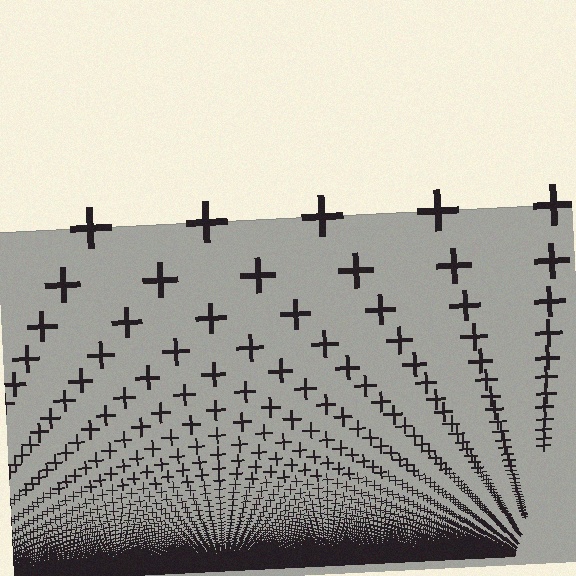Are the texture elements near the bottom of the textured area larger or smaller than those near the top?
Smaller. The gradient is inverted — elements near the bottom are smaller and denser.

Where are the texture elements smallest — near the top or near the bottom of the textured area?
Near the bottom.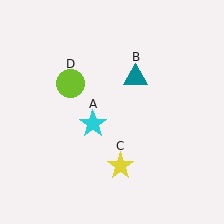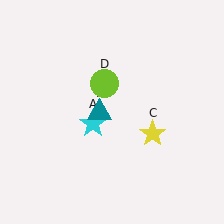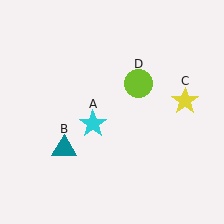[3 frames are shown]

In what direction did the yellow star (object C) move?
The yellow star (object C) moved up and to the right.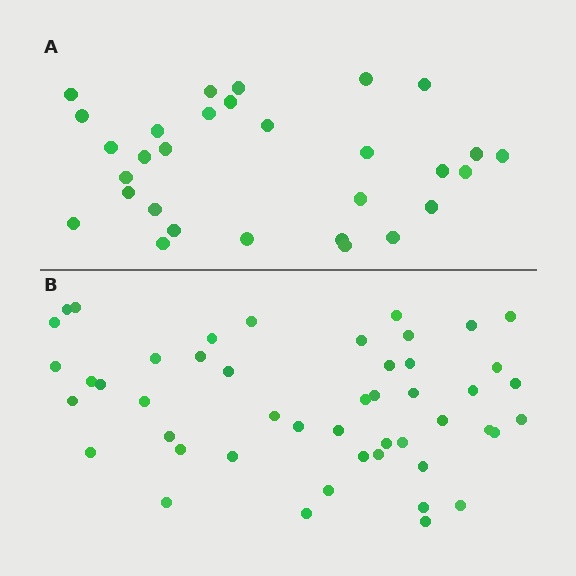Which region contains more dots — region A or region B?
Region B (the bottom region) has more dots.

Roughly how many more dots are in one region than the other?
Region B has approximately 20 more dots than region A.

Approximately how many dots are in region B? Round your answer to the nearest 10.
About 50 dots. (The exact count is 48, which rounds to 50.)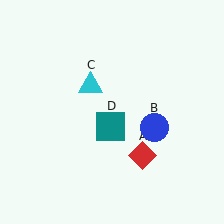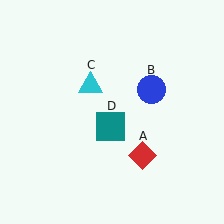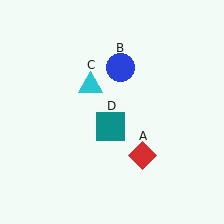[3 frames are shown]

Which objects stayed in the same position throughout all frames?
Red diamond (object A) and cyan triangle (object C) and teal square (object D) remained stationary.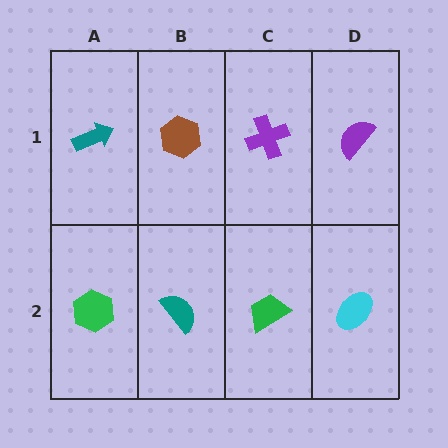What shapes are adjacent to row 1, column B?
A teal semicircle (row 2, column B), a teal arrow (row 1, column A), a purple cross (row 1, column C).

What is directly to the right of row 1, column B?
A purple cross.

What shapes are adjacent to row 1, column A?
A green hexagon (row 2, column A), a brown hexagon (row 1, column B).